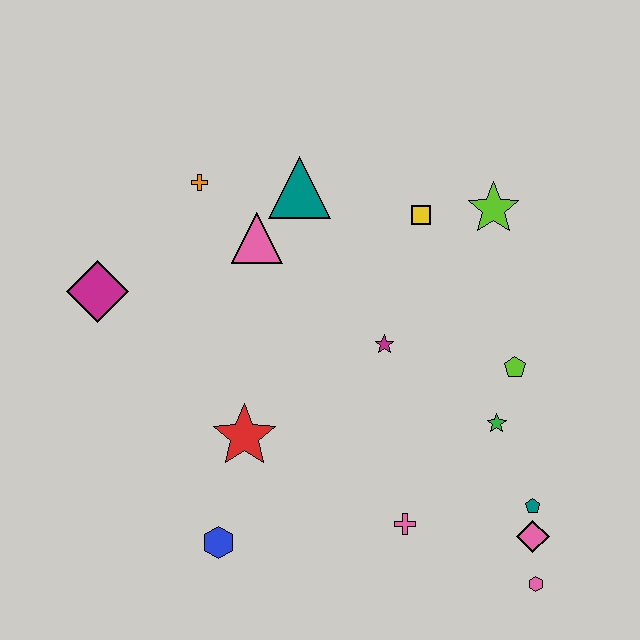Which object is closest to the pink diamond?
The teal pentagon is closest to the pink diamond.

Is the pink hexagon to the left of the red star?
No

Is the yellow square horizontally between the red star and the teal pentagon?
Yes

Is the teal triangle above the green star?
Yes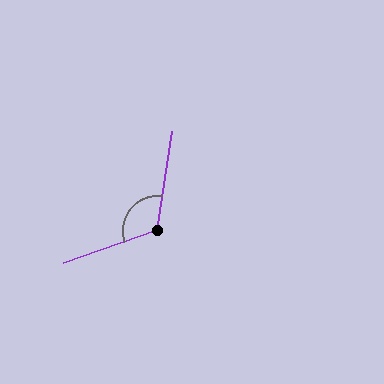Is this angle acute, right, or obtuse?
It is obtuse.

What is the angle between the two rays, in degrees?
Approximately 117 degrees.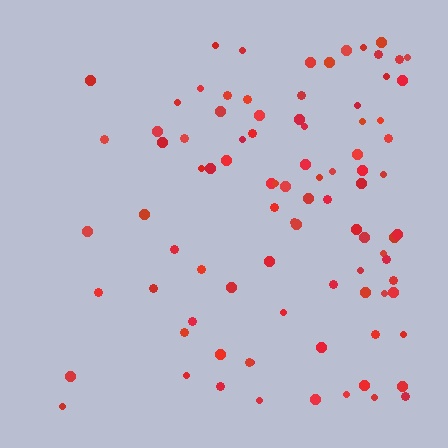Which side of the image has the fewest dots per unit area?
The left.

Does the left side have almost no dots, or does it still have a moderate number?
Still a moderate number, just noticeably fewer than the right.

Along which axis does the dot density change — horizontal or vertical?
Horizontal.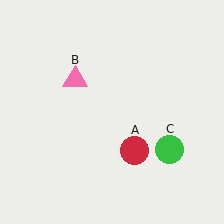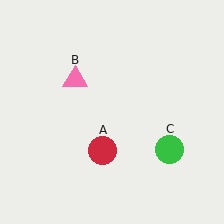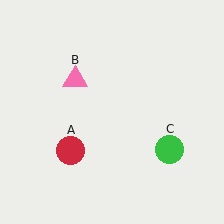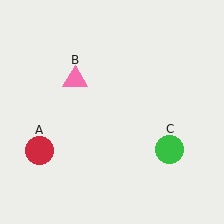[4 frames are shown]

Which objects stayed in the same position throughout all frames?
Pink triangle (object B) and green circle (object C) remained stationary.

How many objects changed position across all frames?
1 object changed position: red circle (object A).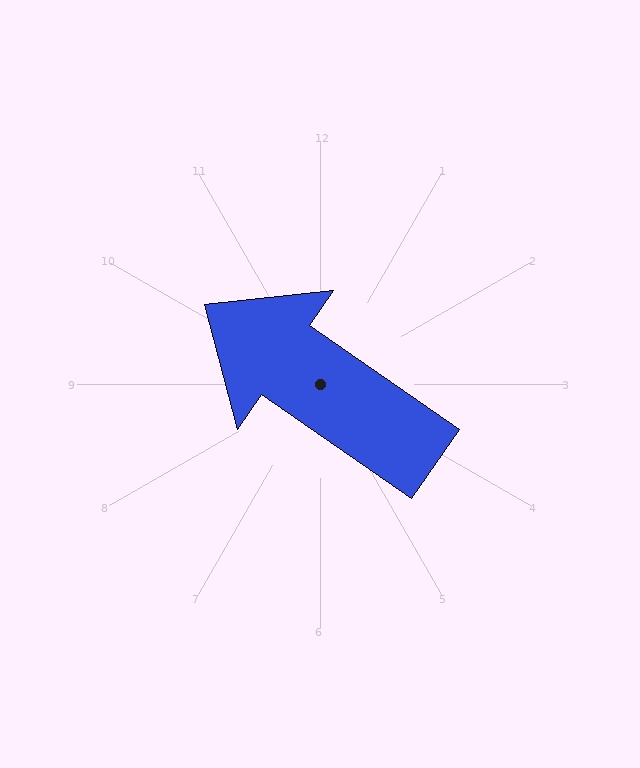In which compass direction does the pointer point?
Northwest.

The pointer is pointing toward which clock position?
Roughly 10 o'clock.